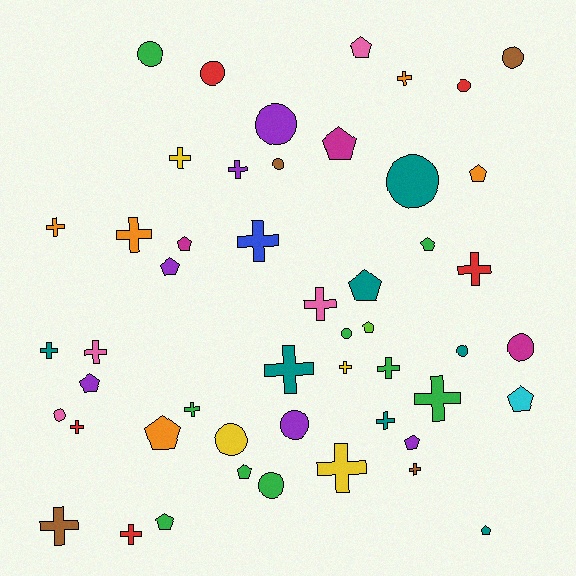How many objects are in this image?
There are 50 objects.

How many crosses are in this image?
There are 21 crosses.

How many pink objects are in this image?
There are 4 pink objects.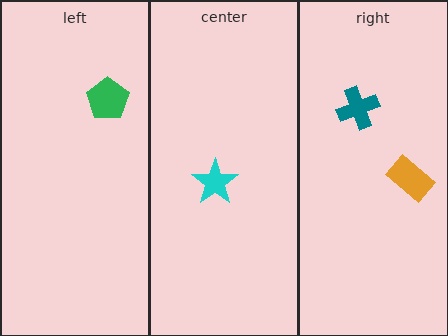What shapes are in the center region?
The cyan star.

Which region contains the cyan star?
The center region.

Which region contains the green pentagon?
The left region.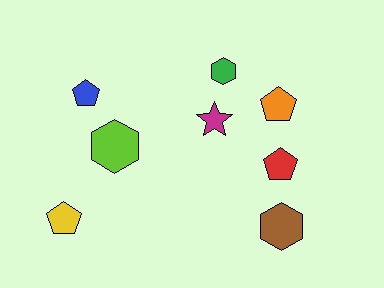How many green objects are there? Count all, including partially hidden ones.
There is 1 green object.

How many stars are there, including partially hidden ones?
There is 1 star.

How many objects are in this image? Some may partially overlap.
There are 8 objects.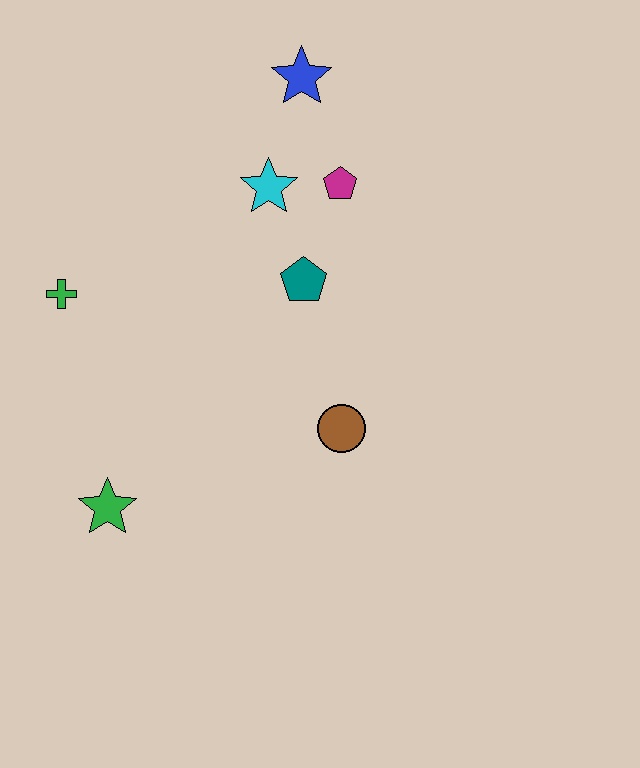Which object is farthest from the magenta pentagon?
The green star is farthest from the magenta pentagon.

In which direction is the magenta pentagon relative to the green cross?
The magenta pentagon is to the right of the green cross.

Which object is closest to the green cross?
The green star is closest to the green cross.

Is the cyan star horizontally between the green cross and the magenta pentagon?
Yes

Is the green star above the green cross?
No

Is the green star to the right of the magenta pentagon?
No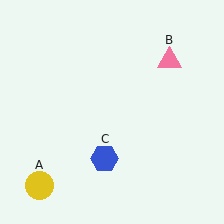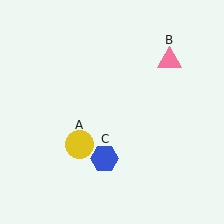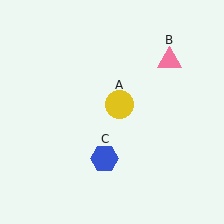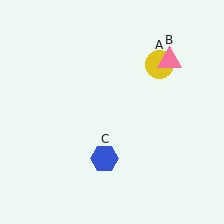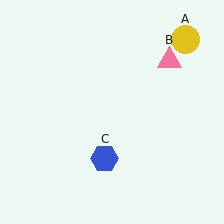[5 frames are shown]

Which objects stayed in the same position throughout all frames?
Pink triangle (object B) and blue hexagon (object C) remained stationary.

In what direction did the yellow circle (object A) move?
The yellow circle (object A) moved up and to the right.